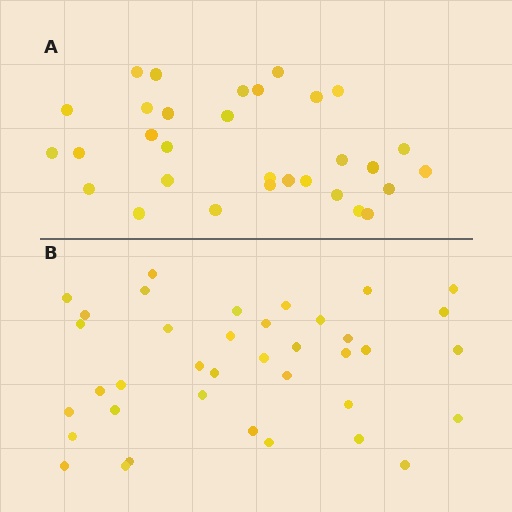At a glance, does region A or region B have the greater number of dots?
Region B (the bottom region) has more dots.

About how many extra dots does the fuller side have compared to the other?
Region B has roughly 8 or so more dots than region A.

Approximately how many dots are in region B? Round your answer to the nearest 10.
About 40 dots. (The exact count is 38, which rounds to 40.)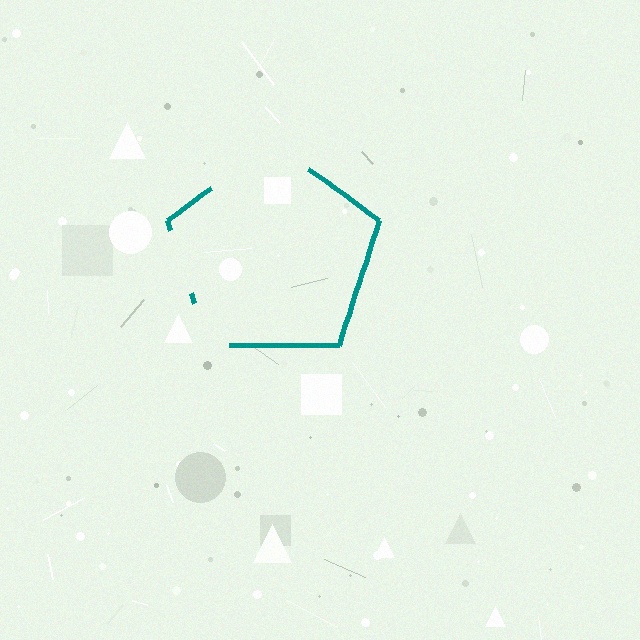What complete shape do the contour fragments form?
The contour fragments form a pentagon.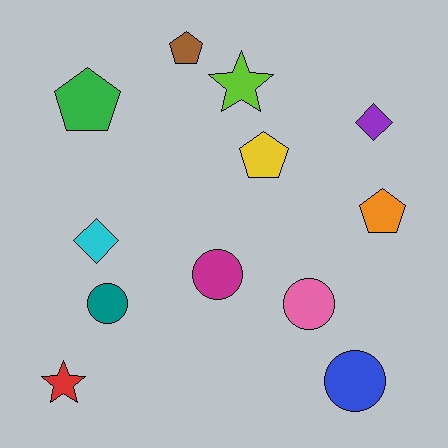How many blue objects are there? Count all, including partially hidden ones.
There is 1 blue object.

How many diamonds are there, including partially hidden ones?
There are 2 diamonds.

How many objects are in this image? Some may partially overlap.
There are 12 objects.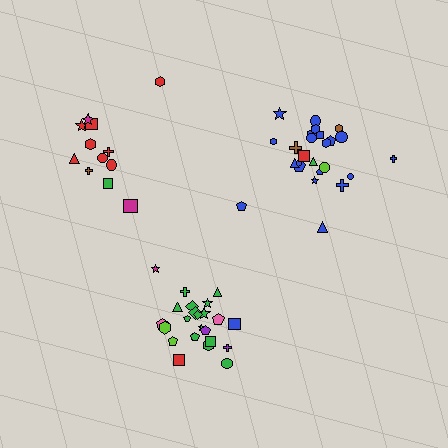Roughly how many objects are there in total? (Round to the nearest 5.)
Roughly 60 objects in total.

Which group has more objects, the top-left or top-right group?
The top-right group.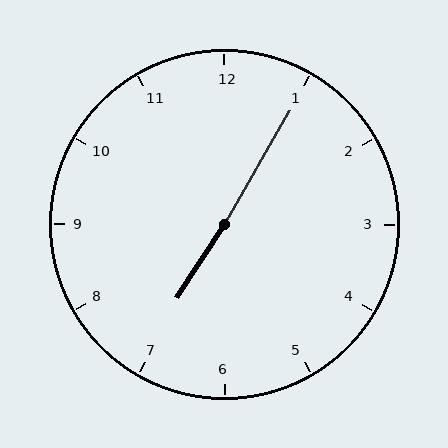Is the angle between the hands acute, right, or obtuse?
It is obtuse.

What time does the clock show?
7:05.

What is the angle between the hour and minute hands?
Approximately 178 degrees.